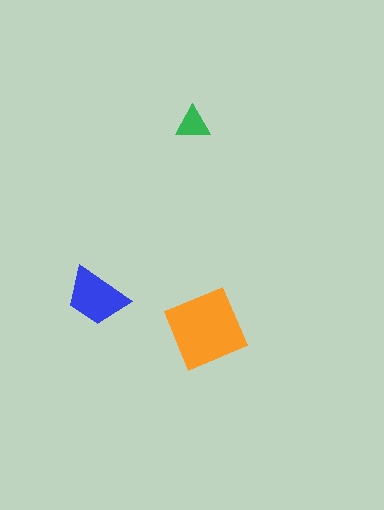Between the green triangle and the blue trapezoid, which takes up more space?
The blue trapezoid.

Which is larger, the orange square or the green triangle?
The orange square.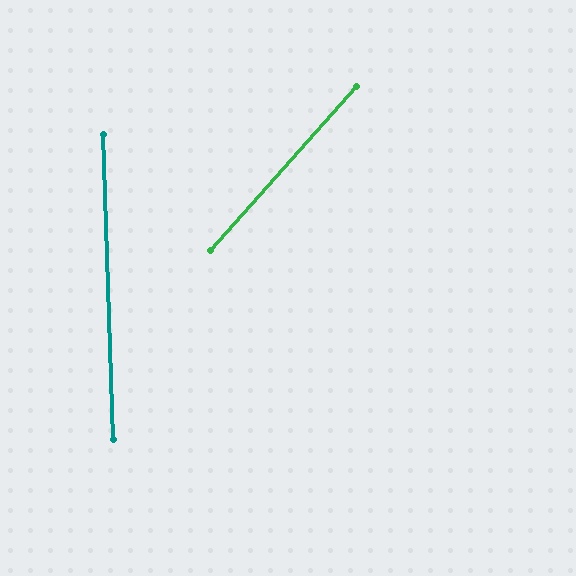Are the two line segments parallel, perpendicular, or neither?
Neither parallel nor perpendicular — they differ by about 43°.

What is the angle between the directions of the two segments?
Approximately 43 degrees.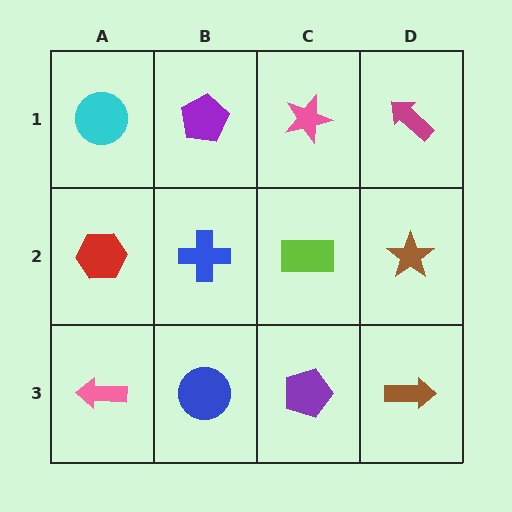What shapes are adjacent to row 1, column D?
A brown star (row 2, column D), a pink star (row 1, column C).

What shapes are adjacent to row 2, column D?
A magenta arrow (row 1, column D), a brown arrow (row 3, column D), a lime rectangle (row 2, column C).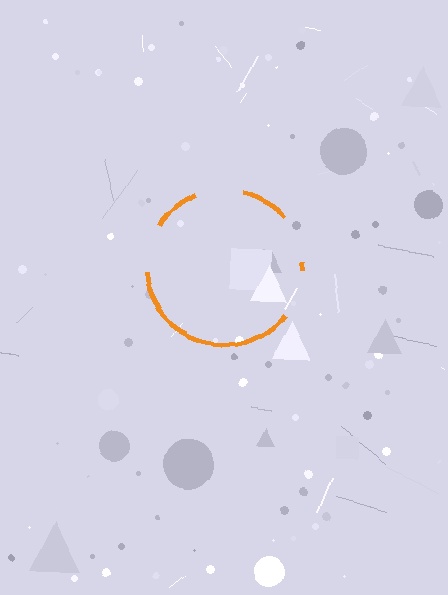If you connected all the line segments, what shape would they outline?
They would outline a circle.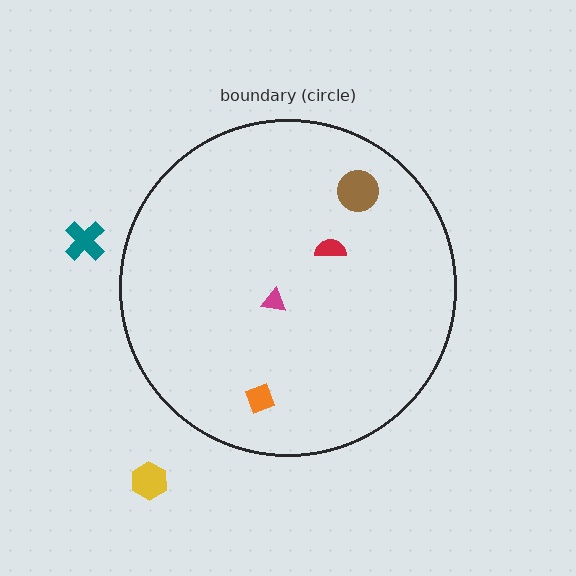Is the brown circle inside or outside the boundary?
Inside.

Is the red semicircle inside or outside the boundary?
Inside.